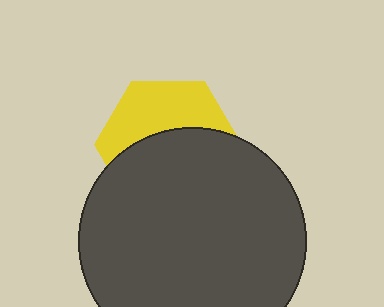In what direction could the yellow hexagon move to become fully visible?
The yellow hexagon could move up. That would shift it out from behind the dark gray circle entirely.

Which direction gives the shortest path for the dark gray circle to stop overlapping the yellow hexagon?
Moving down gives the shortest separation.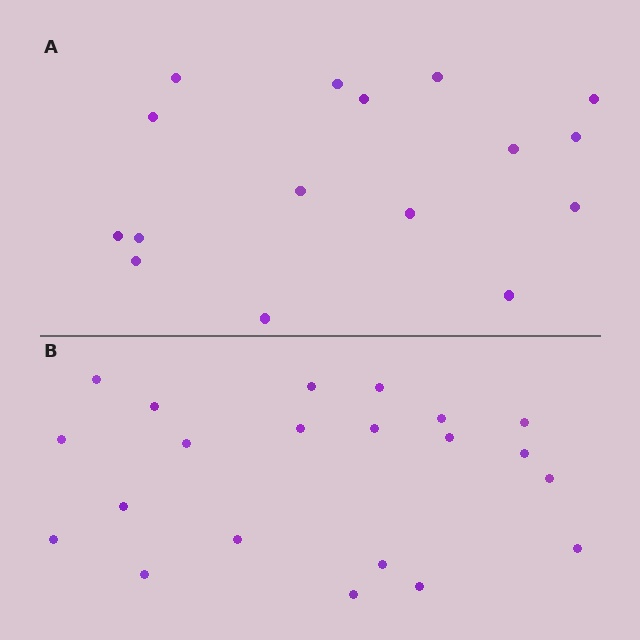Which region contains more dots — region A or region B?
Region B (the bottom region) has more dots.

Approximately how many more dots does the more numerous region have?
Region B has about 5 more dots than region A.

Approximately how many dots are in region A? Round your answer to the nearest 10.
About 20 dots. (The exact count is 16, which rounds to 20.)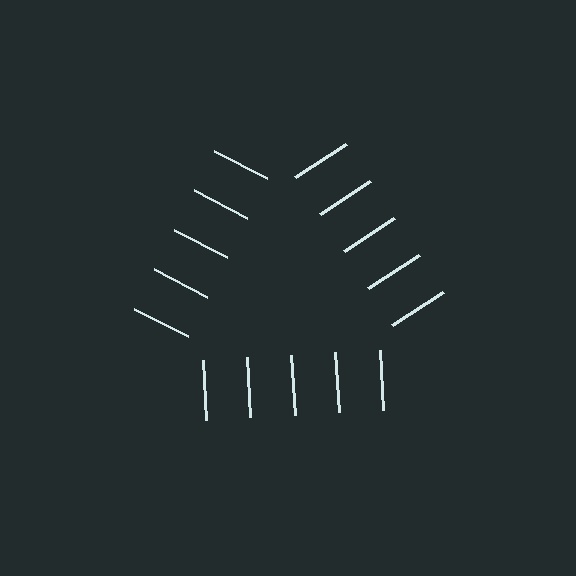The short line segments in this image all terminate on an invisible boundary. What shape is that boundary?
An illusory triangle — the line segments terminate on its edges but no continuous stroke is drawn.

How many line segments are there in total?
15 — 5 along each of the 3 edges.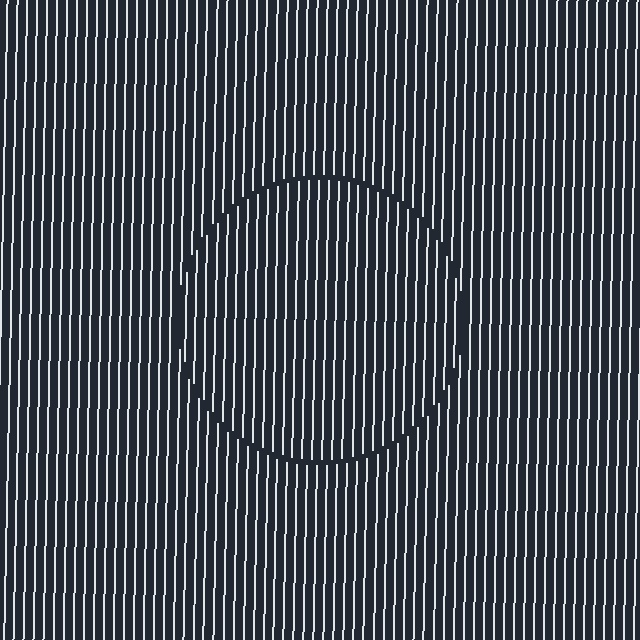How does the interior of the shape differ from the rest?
The interior of the shape contains the same grating, shifted by half a period — the contour is defined by the phase discontinuity where line-ends from the inner and outer gratings abut.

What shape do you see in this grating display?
An illusory circle. The interior of the shape contains the same grating, shifted by half a period — the contour is defined by the phase discontinuity where line-ends from the inner and outer gratings abut.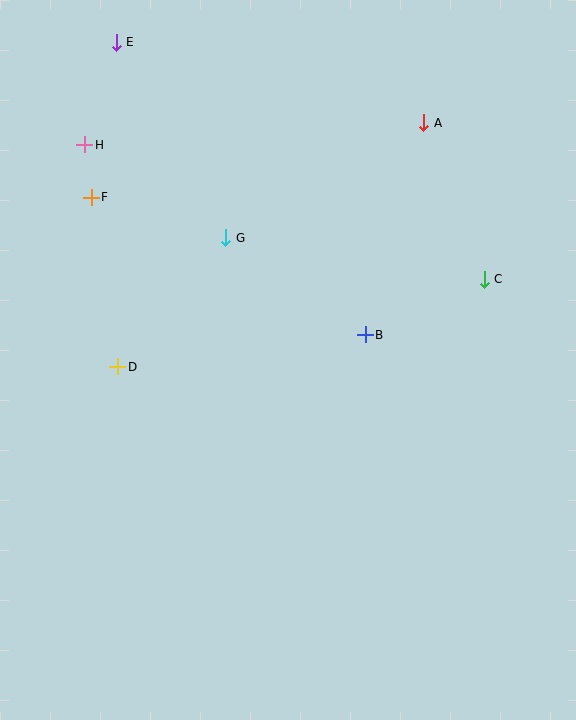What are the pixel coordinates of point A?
Point A is at (424, 123).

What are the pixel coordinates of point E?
Point E is at (116, 42).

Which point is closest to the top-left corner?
Point E is closest to the top-left corner.